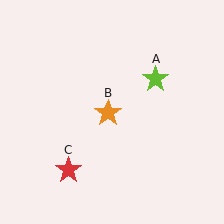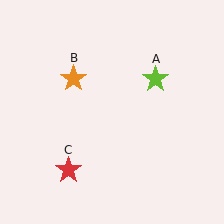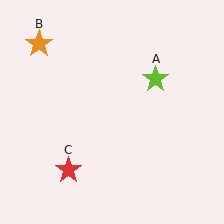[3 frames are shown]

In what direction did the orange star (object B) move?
The orange star (object B) moved up and to the left.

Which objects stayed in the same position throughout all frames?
Lime star (object A) and red star (object C) remained stationary.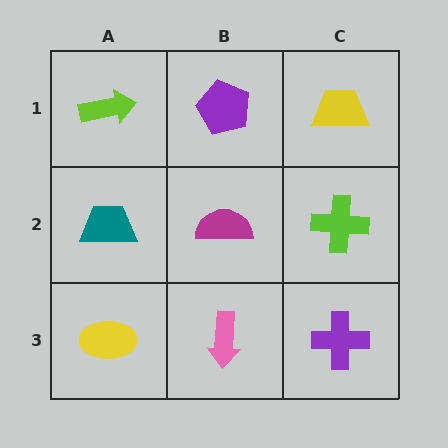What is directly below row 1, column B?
A magenta semicircle.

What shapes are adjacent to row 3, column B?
A magenta semicircle (row 2, column B), a yellow ellipse (row 3, column A), a purple cross (row 3, column C).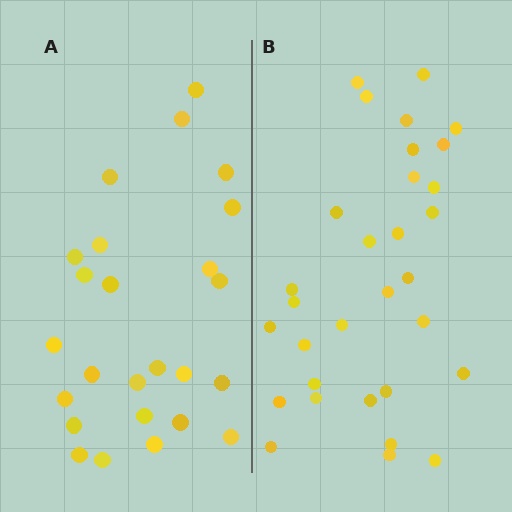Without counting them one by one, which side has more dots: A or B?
Region B (the right region) has more dots.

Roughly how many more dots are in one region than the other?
Region B has about 6 more dots than region A.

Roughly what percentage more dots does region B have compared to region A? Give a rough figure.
About 25% more.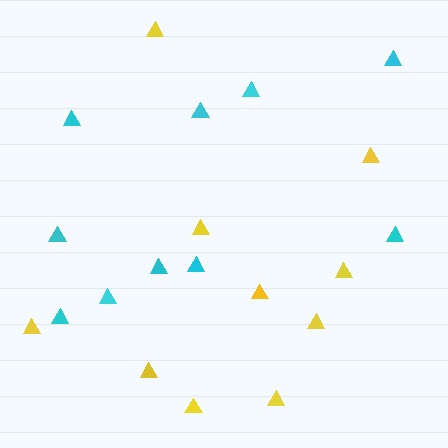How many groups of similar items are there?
There are 2 groups: one group of cyan triangles (10) and one group of yellow triangles (10).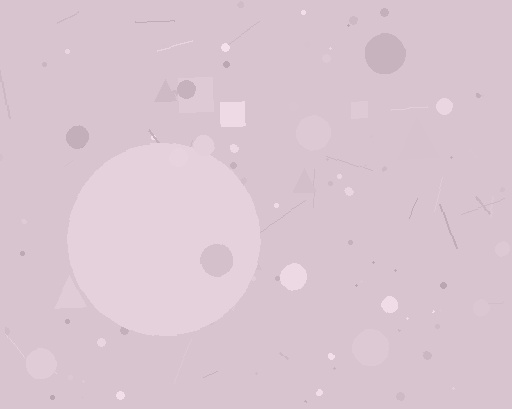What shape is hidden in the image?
A circle is hidden in the image.